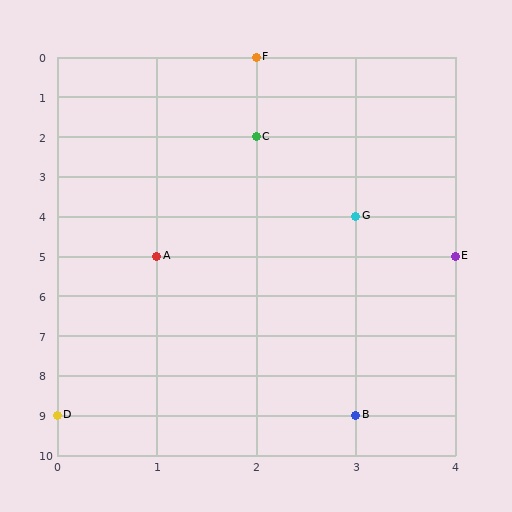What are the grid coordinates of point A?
Point A is at grid coordinates (1, 5).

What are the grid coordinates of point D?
Point D is at grid coordinates (0, 9).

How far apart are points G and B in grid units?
Points G and B are 5 rows apart.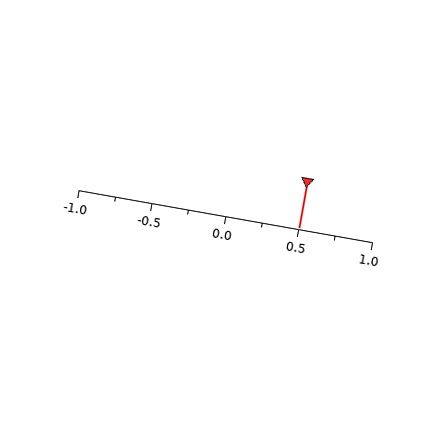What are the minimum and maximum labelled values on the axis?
The axis runs from -1.0 to 1.0.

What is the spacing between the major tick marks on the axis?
The major ticks are spaced 0.5 apart.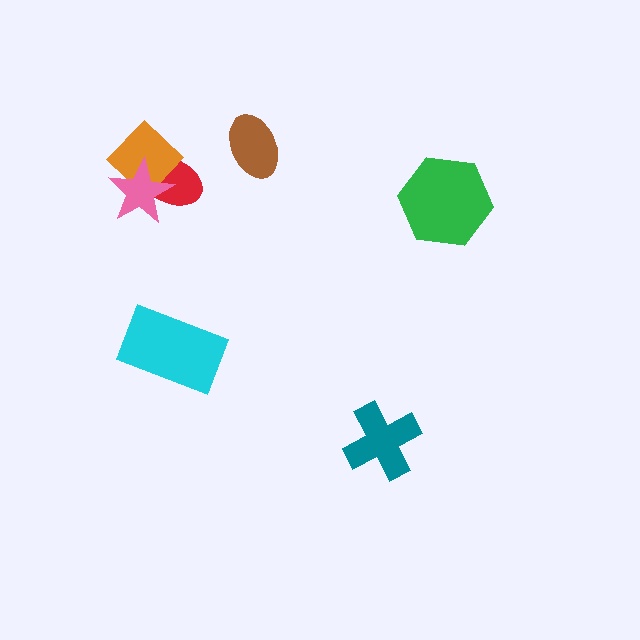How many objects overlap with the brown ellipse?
0 objects overlap with the brown ellipse.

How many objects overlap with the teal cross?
0 objects overlap with the teal cross.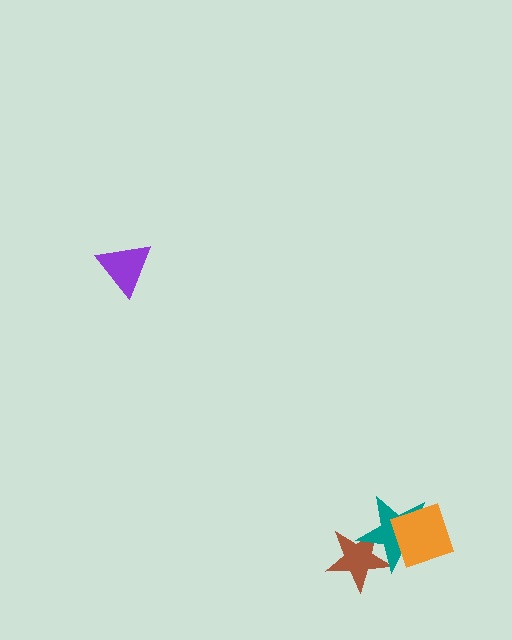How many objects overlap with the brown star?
1 object overlaps with the brown star.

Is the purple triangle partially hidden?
No, no other shape covers it.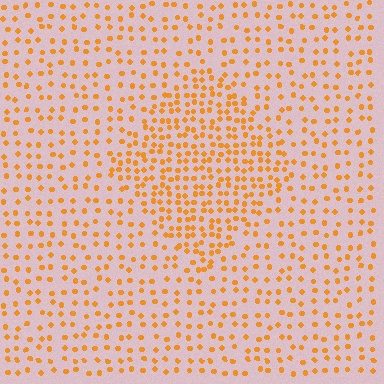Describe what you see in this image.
The image contains small orange elements arranged at two different densities. A diamond-shaped region is visible where the elements are more densely packed than the surrounding area.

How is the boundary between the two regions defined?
The boundary is defined by a change in element density (approximately 1.9x ratio). All elements are the same color, size, and shape.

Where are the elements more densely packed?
The elements are more densely packed inside the diamond boundary.